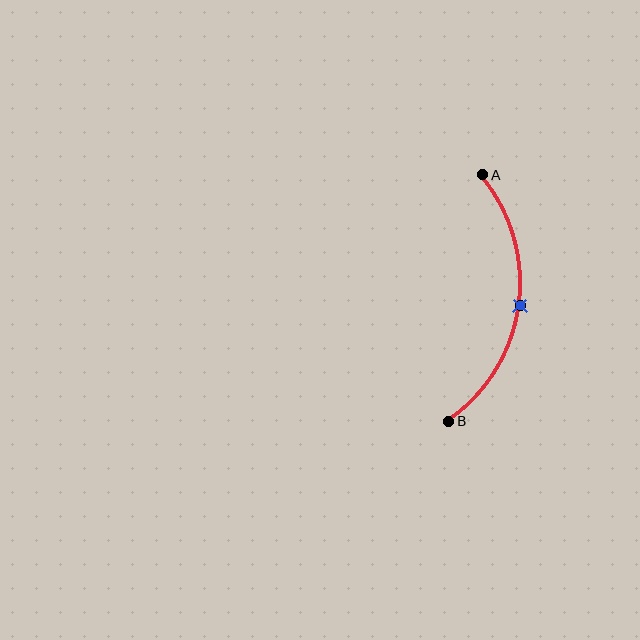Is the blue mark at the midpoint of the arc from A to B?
Yes. The blue mark lies on the arc at equal arc-length from both A and B — it is the arc midpoint.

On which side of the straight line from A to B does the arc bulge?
The arc bulges to the right of the straight line connecting A and B.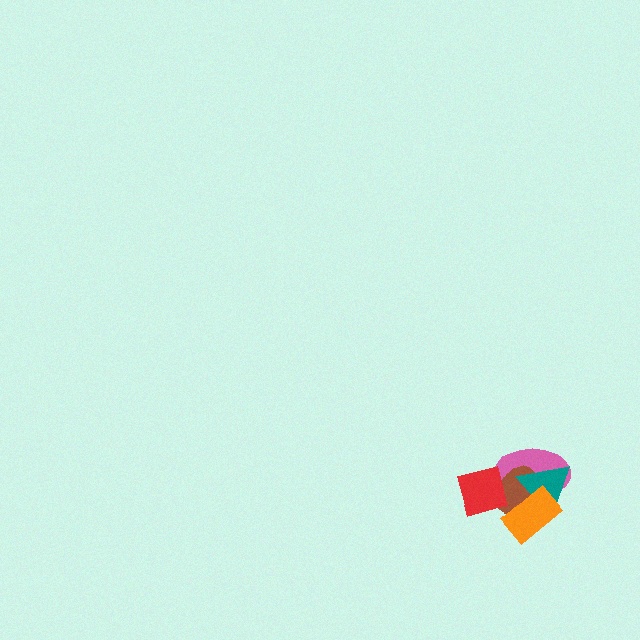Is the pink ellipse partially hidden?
Yes, it is partially covered by another shape.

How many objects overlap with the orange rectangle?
3 objects overlap with the orange rectangle.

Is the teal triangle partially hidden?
Yes, it is partially covered by another shape.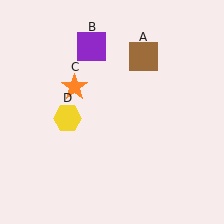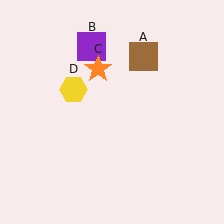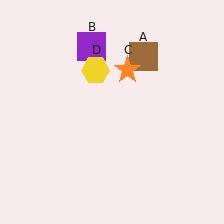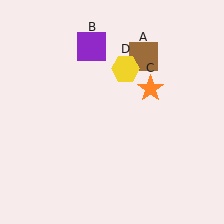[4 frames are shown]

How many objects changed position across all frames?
2 objects changed position: orange star (object C), yellow hexagon (object D).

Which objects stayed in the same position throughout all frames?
Brown square (object A) and purple square (object B) remained stationary.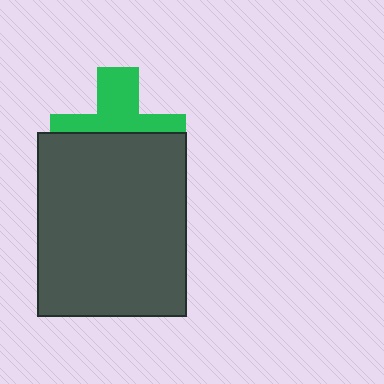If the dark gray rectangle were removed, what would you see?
You would see the complete green cross.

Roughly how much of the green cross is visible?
About half of it is visible (roughly 46%).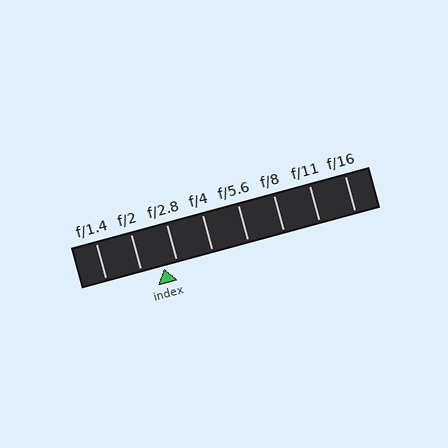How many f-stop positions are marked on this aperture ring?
There are 8 f-stop positions marked.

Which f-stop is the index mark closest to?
The index mark is closest to f/2.8.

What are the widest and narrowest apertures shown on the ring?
The widest aperture shown is f/1.4 and the narrowest is f/16.